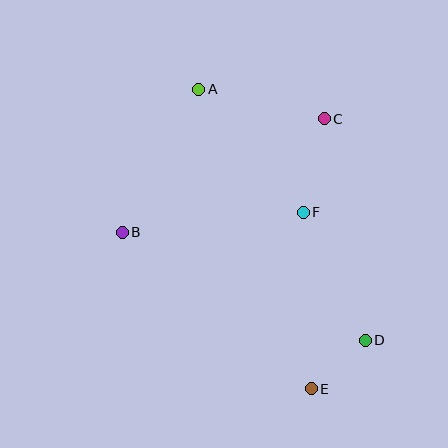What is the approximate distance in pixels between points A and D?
The distance between A and D is approximately 301 pixels.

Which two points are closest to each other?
Points D and E are closest to each other.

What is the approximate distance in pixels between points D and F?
The distance between D and F is approximately 142 pixels.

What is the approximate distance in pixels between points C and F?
The distance between C and F is approximately 96 pixels.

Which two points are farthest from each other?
Points A and E are farthest from each other.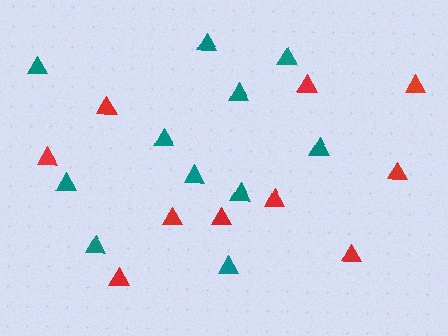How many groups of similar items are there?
There are 2 groups: one group of red triangles (10) and one group of teal triangles (11).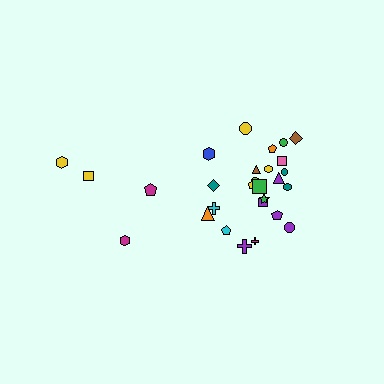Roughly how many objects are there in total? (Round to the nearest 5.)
Roughly 30 objects in total.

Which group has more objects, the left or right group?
The right group.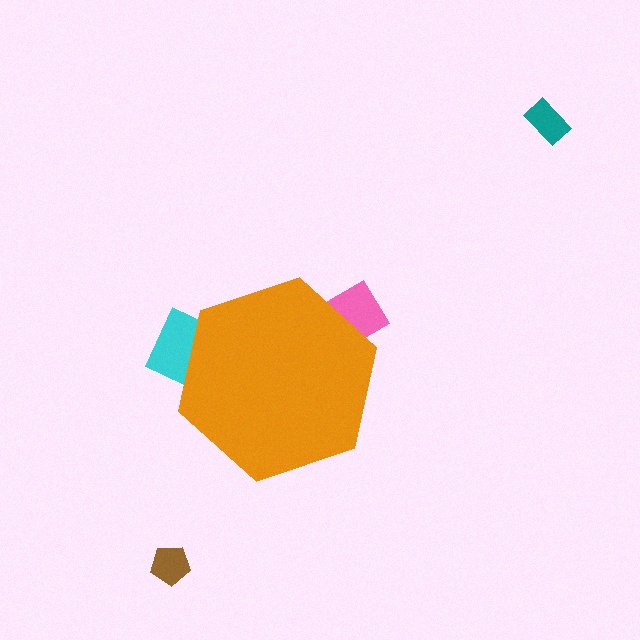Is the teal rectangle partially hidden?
No, the teal rectangle is fully visible.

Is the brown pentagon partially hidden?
No, the brown pentagon is fully visible.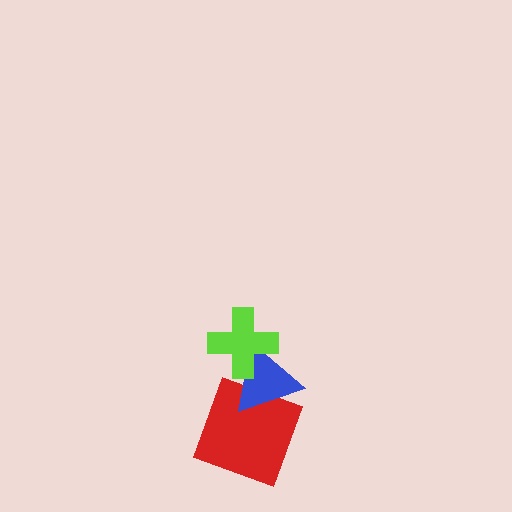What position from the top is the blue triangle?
The blue triangle is 2nd from the top.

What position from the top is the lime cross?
The lime cross is 1st from the top.